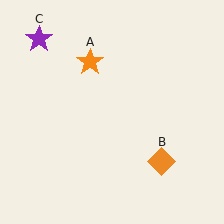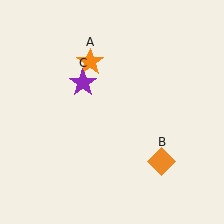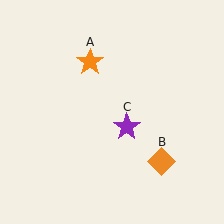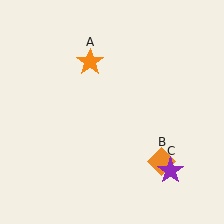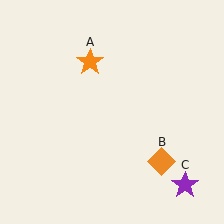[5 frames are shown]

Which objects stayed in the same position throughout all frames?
Orange star (object A) and orange diamond (object B) remained stationary.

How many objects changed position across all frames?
1 object changed position: purple star (object C).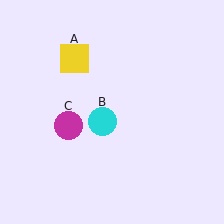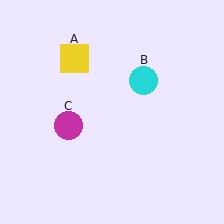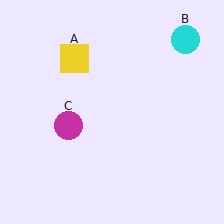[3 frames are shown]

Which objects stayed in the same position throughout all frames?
Yellow square (object A) and magenta circle (object C) remained stationary.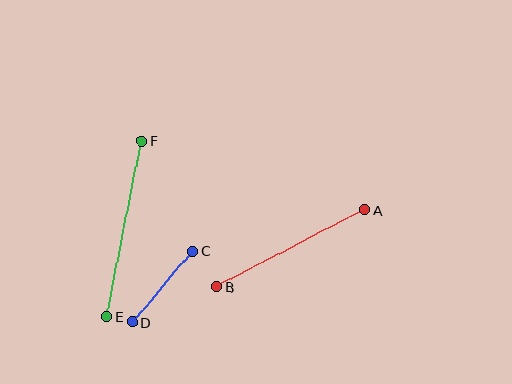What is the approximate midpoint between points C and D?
The midpoint is at approximately (163, 287) pixels.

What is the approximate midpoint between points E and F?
The midpoint is at approximately (124, 229) pixels.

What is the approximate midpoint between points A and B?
The midpoint is at approximately (291, 248) pixels.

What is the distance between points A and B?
The distance is approximately 166 pixels.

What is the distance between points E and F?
The distance is approximately 180 pixels.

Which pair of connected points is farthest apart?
Points E and F are farthest apart.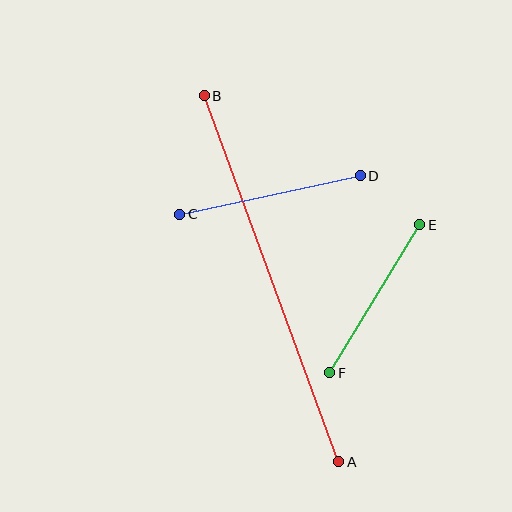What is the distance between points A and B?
The distance is approximately 390 pixels.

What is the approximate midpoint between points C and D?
The midpoint is at approximately (270, 195) pixels.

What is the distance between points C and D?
The distance is approximately 185 pixels.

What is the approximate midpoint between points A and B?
The midpoint is at approximately (271, 279) pixels.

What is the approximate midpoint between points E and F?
The midpoint is at approximately (375, 299) pixels.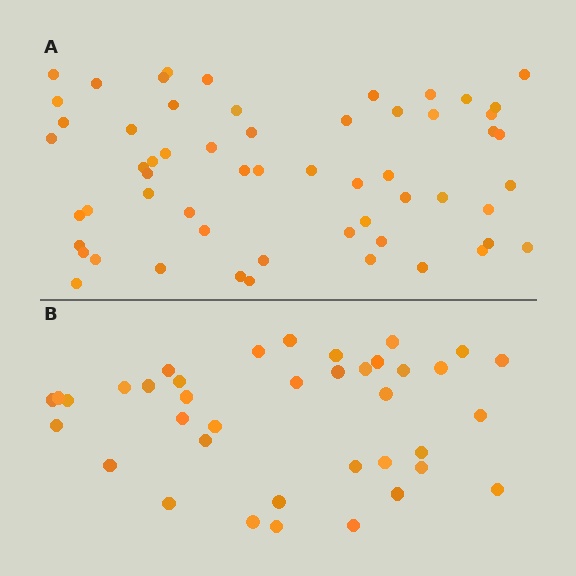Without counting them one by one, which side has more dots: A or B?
Region A (the top region) has more dots.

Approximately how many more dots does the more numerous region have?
Region A has approximately 20 more dots than region B.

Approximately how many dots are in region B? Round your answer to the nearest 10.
About 40 dots. (The exact count is 38, which rounds to 40.)